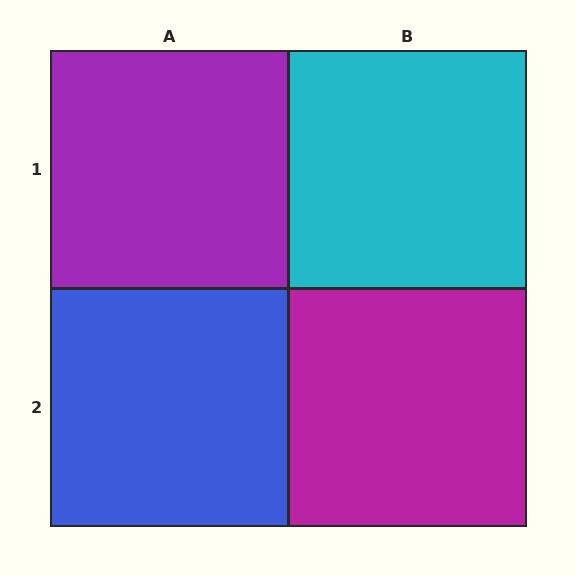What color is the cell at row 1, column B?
Cyan.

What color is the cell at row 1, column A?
Purple.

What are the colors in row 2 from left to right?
Blue, magenta.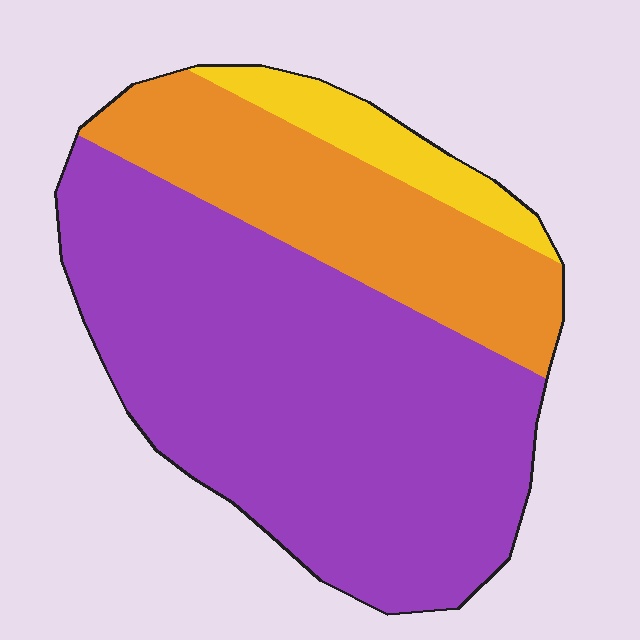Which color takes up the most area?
Purple, at roughly 65%.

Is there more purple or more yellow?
Purple.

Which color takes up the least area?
Yellow, at roughly 10%.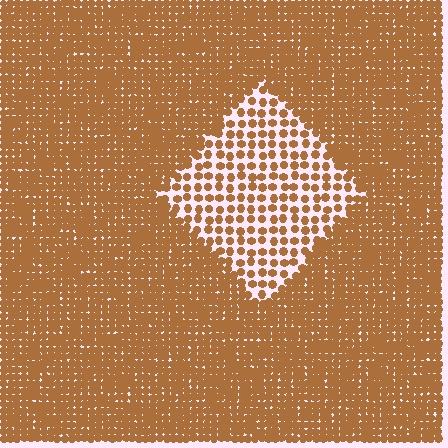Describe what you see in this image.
The image contains small brown elements arranged at two different densities. A diamond-shaped region is visible where the elements are less densely packed than the surrounding area.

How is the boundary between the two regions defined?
The boundary is defined by a change in element density (approximately 2.5x ratio). All elements are the same color, size, and shape.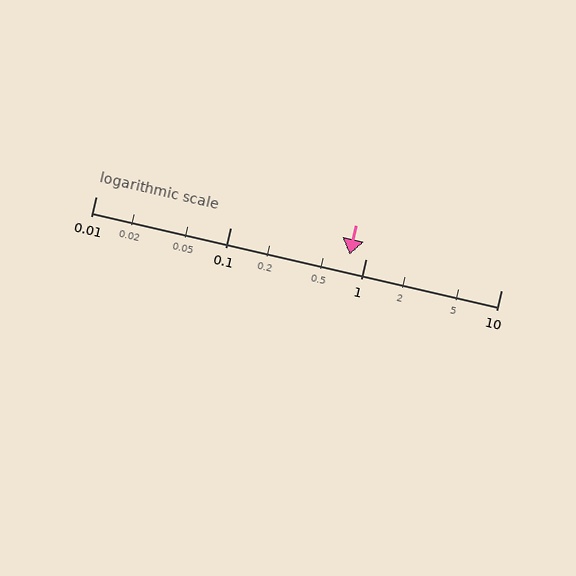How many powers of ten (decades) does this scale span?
The scale spans 3 decades, from 0.01 to 10.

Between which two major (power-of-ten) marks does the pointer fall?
The pointer is between 0.1 and 1.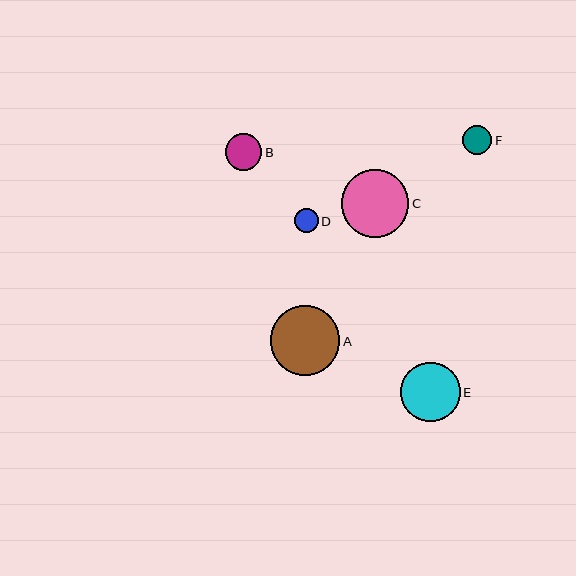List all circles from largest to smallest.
From largest to smallest: A, C, E, B, F, D.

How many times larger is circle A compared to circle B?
Circle A is approximately 1.9 times the size of circle B.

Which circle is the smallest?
Circle D is the smallest with a size of approximately 24 pixels.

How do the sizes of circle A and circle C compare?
Circle A and circle C are approximately the same size.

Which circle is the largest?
Circle A is the largest with a size of approximately 70 pixels.